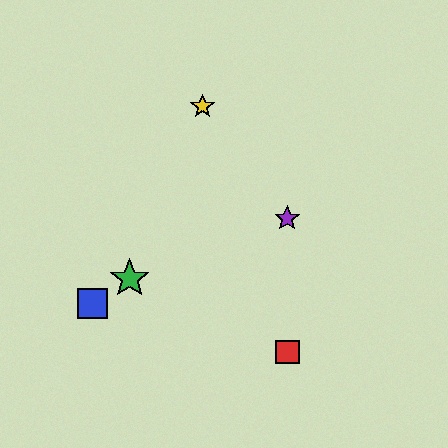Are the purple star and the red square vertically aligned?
Yes, both are at x≈287.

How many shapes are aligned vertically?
2 shapes (the red square, the purple star) are aligned vertically.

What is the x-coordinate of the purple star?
The purple star is at x≈287.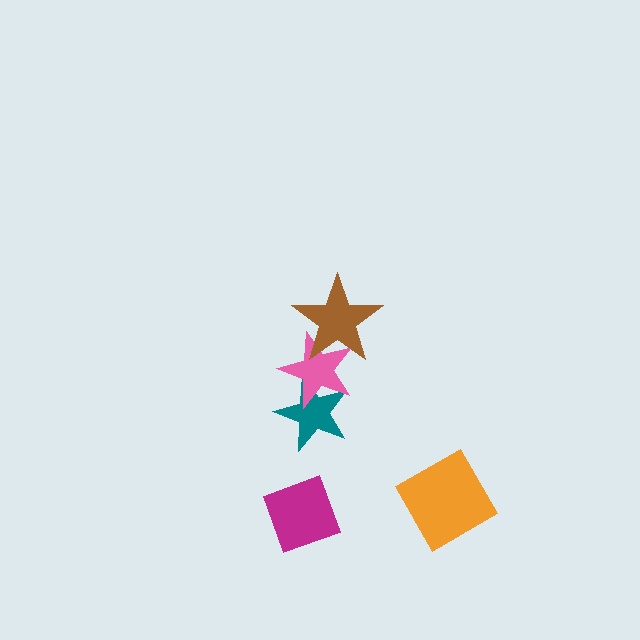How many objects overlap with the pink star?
2 objects overlap with the pink star.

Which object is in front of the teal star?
The pink star is in front of the teal star.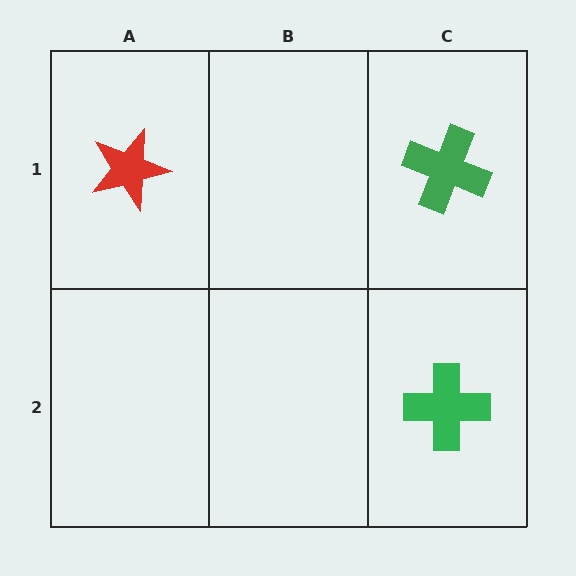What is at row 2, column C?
A green cross.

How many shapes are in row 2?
1 shape.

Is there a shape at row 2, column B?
No, that cell is empty.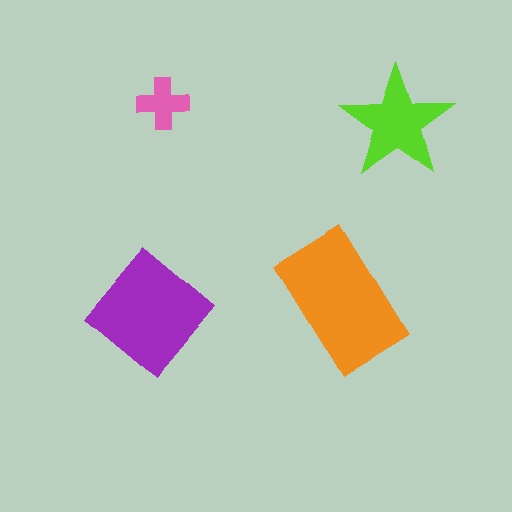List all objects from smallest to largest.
The pink cross, the lime star, the purple diamond, the orange rectangle.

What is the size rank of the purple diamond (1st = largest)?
2nd.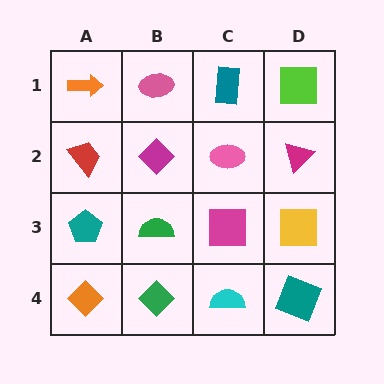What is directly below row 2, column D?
A yellow square.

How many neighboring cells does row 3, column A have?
3.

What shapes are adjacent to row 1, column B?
A magenta diamond (row 2, column B), an orange arrow (row 1, column A), a teal rectangle (row 1, column C).